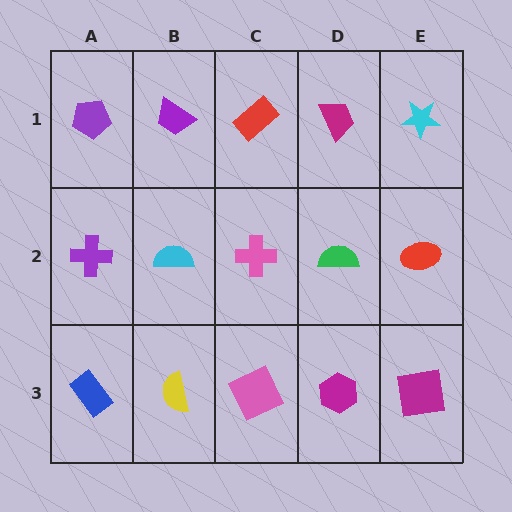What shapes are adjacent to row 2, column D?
A magenta trapezoid (row 1, column D), a magenta hexagon (row 3, column D), a pink cross (row 2, column C), a red ellipse (row 2, column E).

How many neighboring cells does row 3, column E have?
2.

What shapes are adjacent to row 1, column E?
A red ellipse (row 2, column E), a magenta trapezoid (row 1, column D).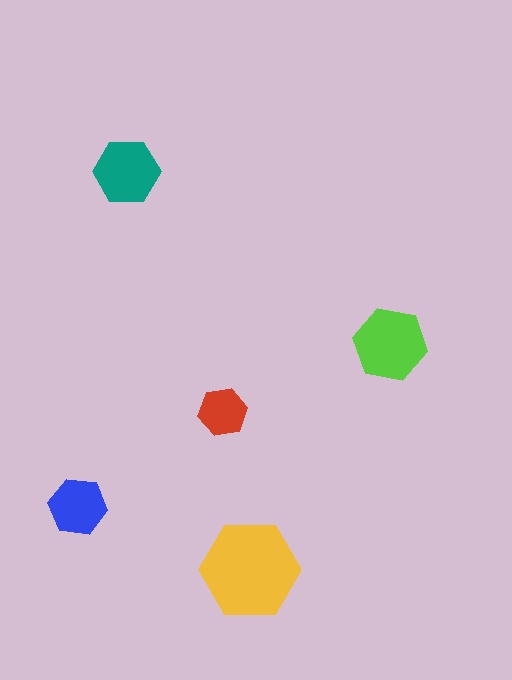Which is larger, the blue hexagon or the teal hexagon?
The teal one.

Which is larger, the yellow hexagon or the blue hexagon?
The yellow one.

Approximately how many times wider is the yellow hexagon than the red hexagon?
About 2 times wider.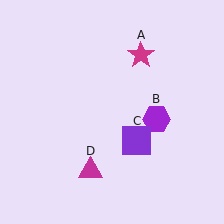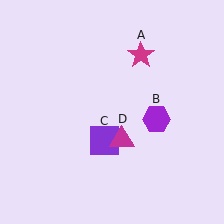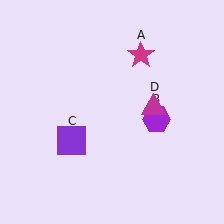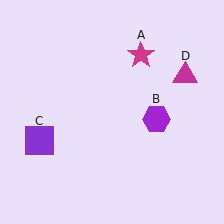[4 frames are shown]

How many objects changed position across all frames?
2 objects changed position: purple square (object C), magenta triangle (object D).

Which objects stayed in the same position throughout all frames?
Magenta star (object A) and purple hexagon (object B) remained stationary.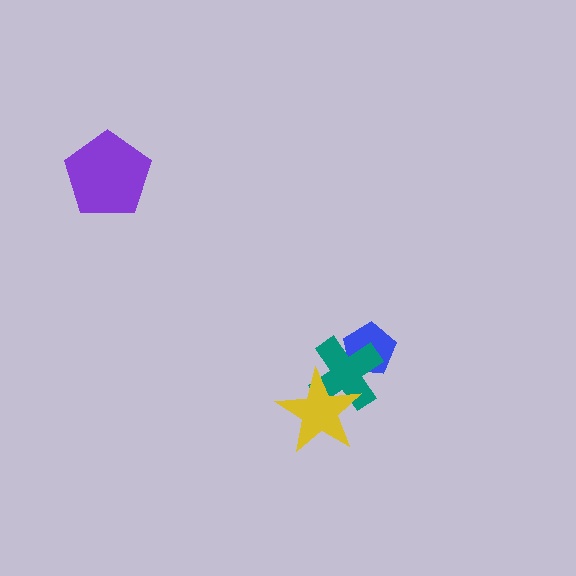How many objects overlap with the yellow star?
1 object overlaps with the yellow star.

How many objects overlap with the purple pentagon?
0 objects overlap with the purple pentagon.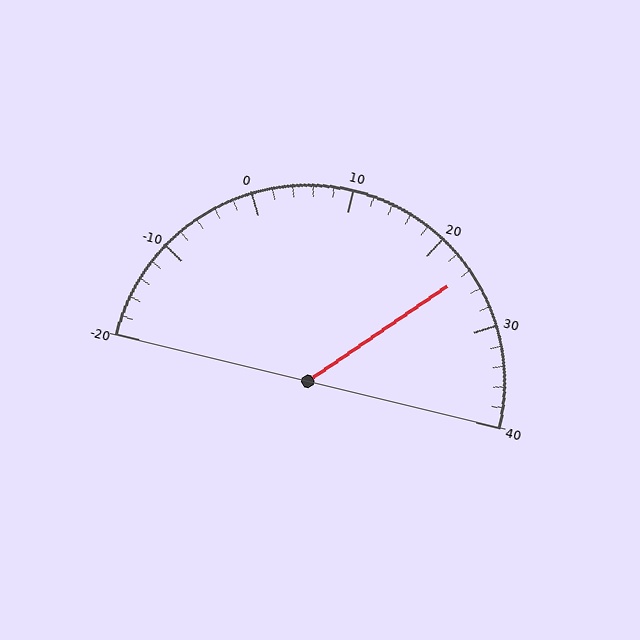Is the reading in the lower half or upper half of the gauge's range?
The reading is in the upper half of the range (-20 to 40).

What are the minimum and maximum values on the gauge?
The gauge ranges from -20 to 40.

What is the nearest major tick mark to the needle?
The nearest major tick mark is 20.